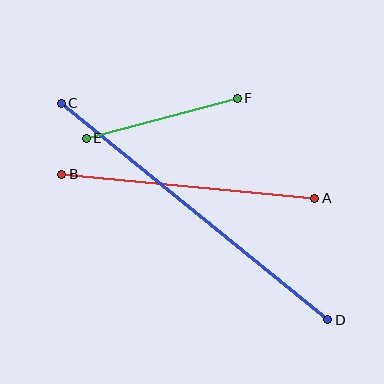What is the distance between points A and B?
The distance is approximately 254 pixels.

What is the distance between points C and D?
The distance is approximately 343 pixels.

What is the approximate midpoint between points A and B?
The midpoint is at approximately (188, 186) pixels.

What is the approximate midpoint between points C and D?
The midpoint is at approximately (194, 211) pixels.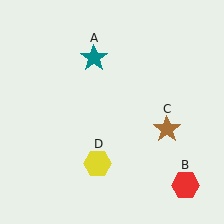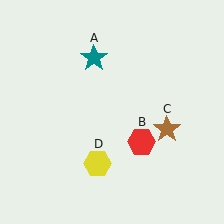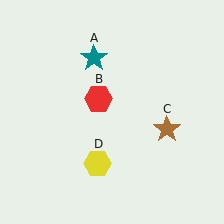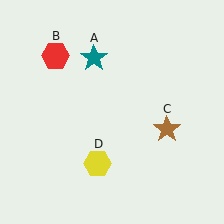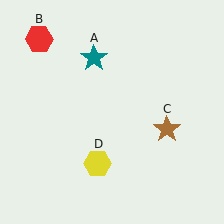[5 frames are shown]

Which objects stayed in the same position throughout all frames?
Teal star (object A) and brown star (object C) and yellow hexagon (object D) remained stationary.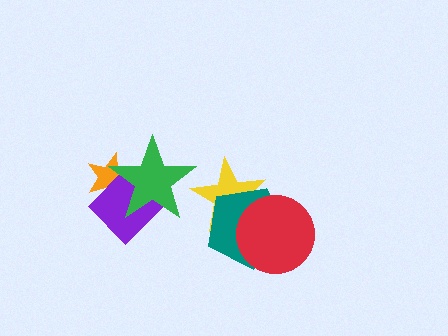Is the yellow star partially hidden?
Yes, it is partially covered by another shape.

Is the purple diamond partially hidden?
Yes, it is partially covered by another shape.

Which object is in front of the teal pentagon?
The red circle is in front of the teal pentagon.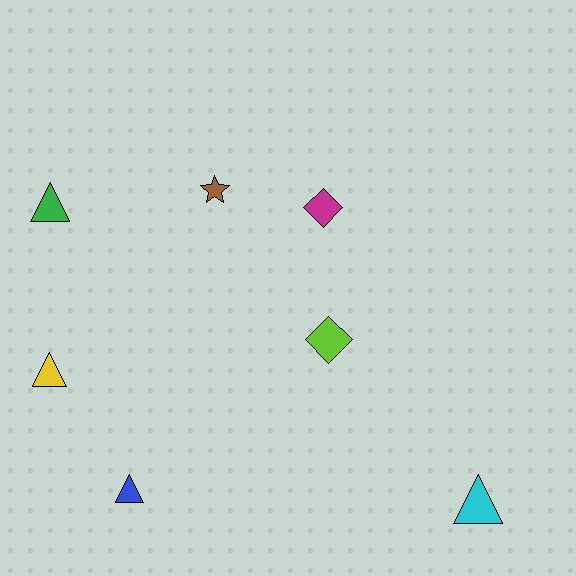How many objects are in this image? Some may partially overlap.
There are 7 objects.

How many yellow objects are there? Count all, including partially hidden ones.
There is 1 yellow object.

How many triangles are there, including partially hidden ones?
There are 4 triangles.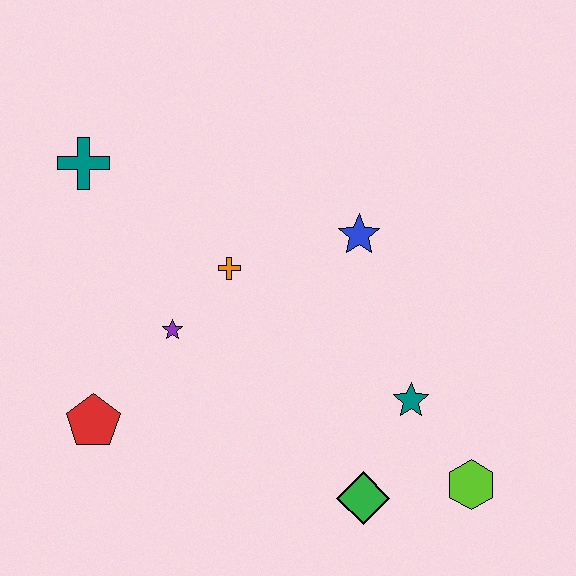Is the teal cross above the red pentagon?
Yes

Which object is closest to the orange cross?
The purple star is closest to the orange cross.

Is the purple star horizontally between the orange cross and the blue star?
No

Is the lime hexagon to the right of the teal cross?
Yes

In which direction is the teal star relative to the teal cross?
The teal star is to the right of the teal cross.